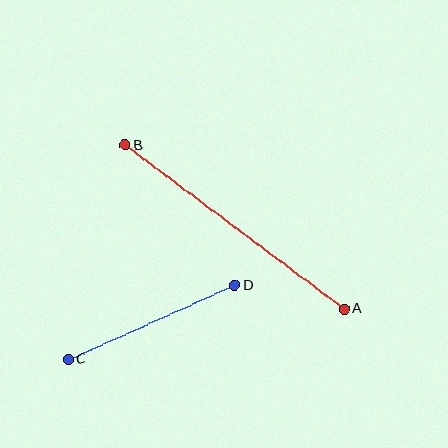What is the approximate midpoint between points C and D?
The midpoint is at approximately (151, 322) pixels.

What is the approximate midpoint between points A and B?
The midpoint is at approximately (235, 227) pixels.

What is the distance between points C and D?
The distance is approximately 182 pixels.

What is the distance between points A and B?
The distance is approximately 274 pixels.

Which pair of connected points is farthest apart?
Points A and B are farthest apart.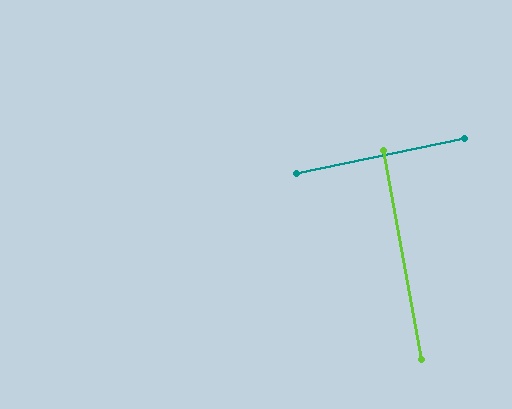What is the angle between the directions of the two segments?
Approximately 88 degrees.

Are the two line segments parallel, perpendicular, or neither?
Perpendicular — they meet at approximately 88°.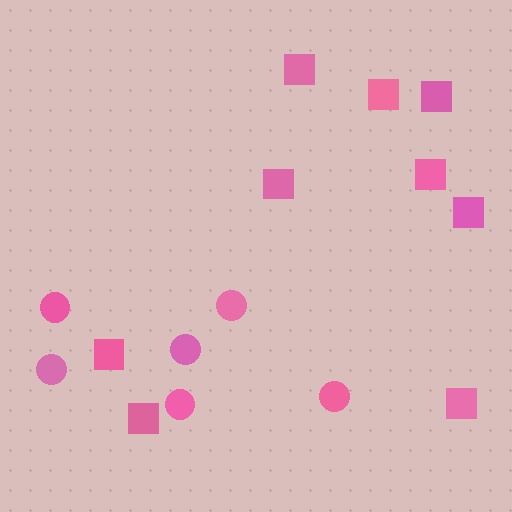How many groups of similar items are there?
There are 2 groups: one group of squares (9) and one group of circles (6).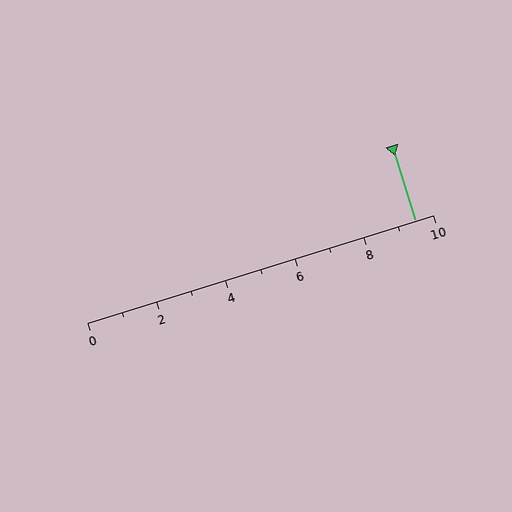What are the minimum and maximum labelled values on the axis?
The axis runs from 0 to 10.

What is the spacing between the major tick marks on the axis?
The major ticks are spaced 2 apart.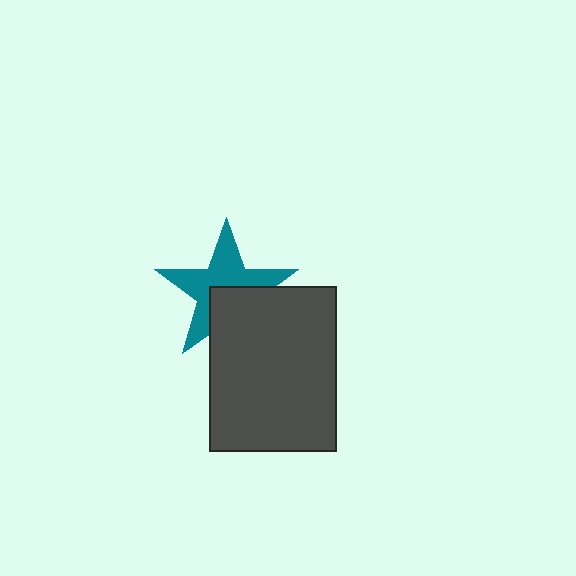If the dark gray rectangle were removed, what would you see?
You would see the complete teal star.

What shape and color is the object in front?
The object in front is a dark gray rectangle.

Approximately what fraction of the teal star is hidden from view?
Roughly 39% of the teal star is hidden behind the dark gray rectangle.